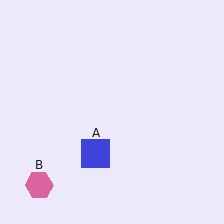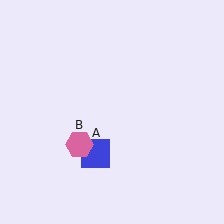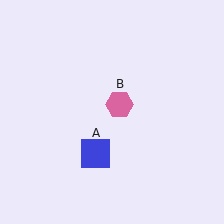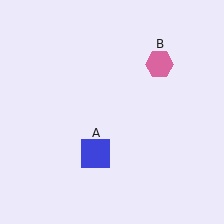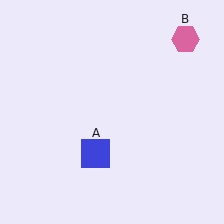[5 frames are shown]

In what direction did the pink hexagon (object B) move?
The pink hexagon (object B) moved up and to the right.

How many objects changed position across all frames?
1 object changed position: pink hexagon (object B).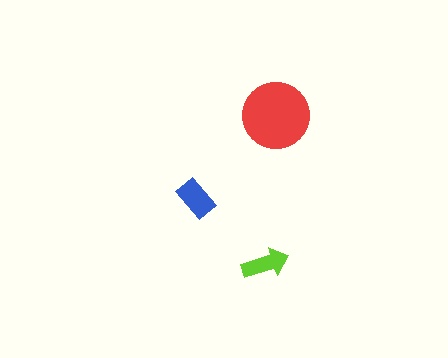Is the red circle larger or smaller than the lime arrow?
Larger.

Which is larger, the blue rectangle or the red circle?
The red circle.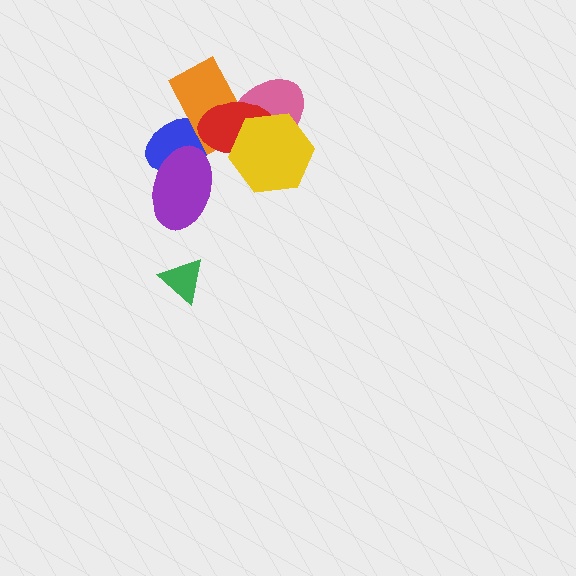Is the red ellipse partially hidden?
Yes, it is partially covered by another shape.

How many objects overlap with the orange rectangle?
3 objects overlap with the orange rectangle.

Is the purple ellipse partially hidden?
No, no other shape covers it.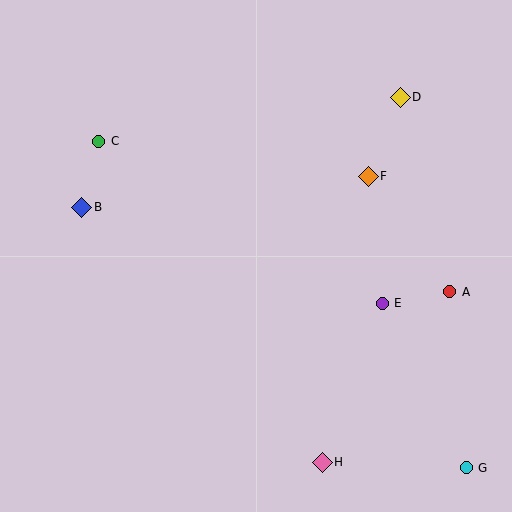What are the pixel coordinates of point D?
Point D is at (400, 97).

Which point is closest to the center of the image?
Point E at (382, 303) is closest to the center.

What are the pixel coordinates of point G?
Point G is at (466, 468).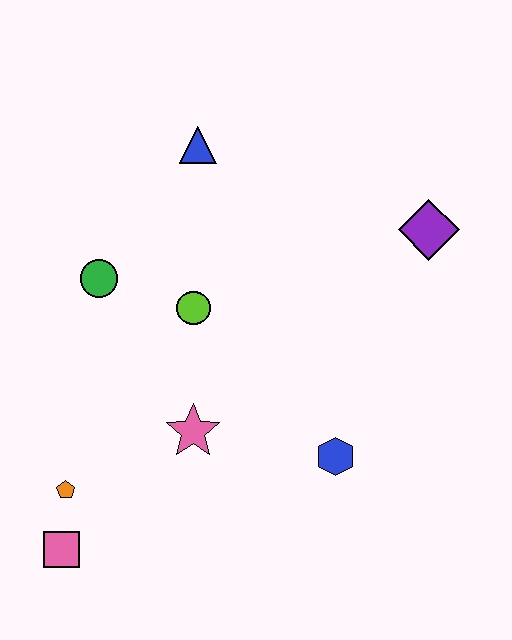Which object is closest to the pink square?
The orange pentagon is closest to the pink square.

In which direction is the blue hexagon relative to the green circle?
The blue hexagon is to the right of the green circle.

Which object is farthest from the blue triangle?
The pink square is farthest from the blue triangle.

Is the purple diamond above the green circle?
Yes